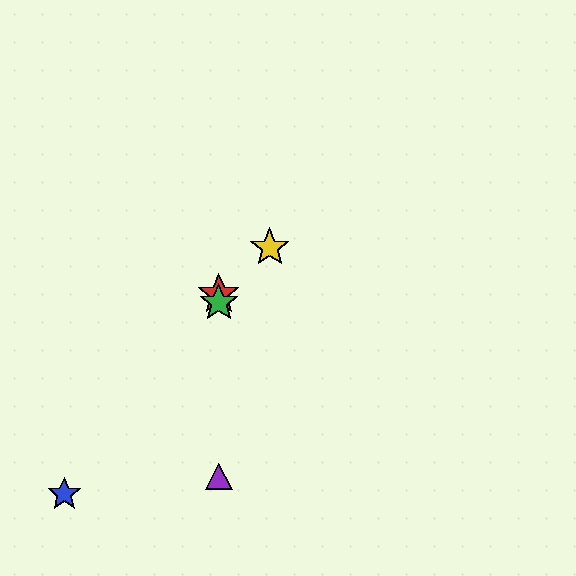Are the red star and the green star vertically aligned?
Yes, both are at x≈219.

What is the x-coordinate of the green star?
The green star is at x≈219.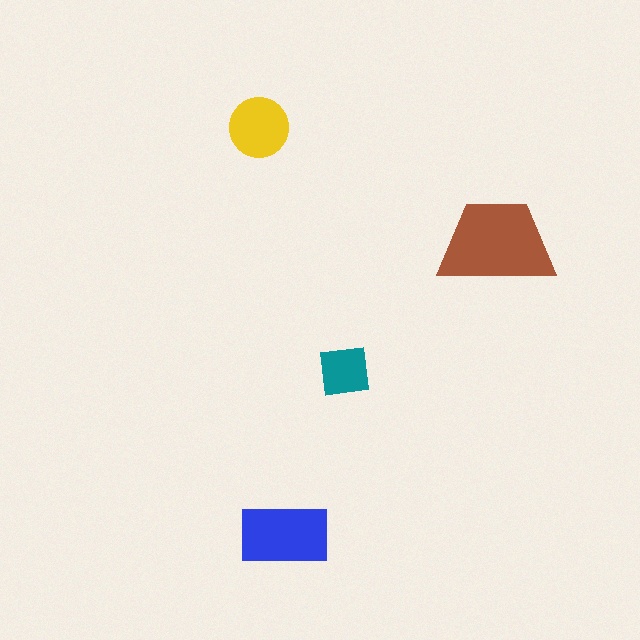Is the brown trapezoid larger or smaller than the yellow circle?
Larger.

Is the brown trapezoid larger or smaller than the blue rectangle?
Larger.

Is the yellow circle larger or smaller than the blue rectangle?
Smaller.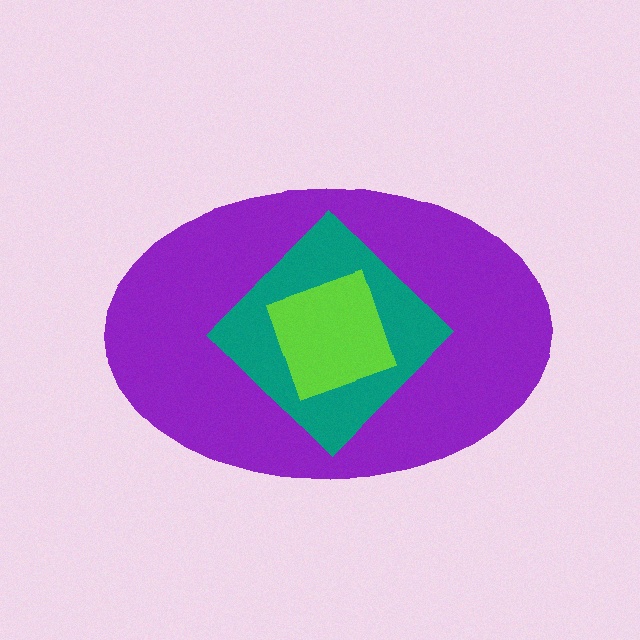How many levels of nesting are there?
3.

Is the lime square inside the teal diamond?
Yes.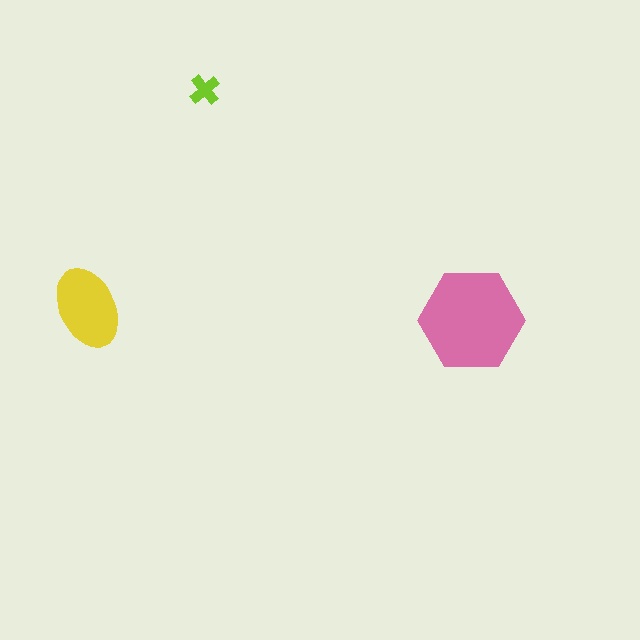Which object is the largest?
The pink hexagon.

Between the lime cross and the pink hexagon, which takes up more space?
The pink hexagon.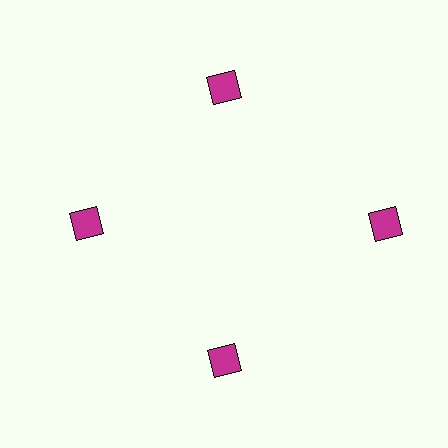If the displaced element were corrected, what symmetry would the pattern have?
It would have 4-fold rotational symmetry — the pattern would map onto itself every 90 degrees.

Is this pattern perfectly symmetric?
No. The 4 magenta squares are arranged in a ring, but one element near the 3 o'clock position is pushed outward from the center, breaking the 4-fold rotational symmetry.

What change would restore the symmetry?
The symmetry would be restored by moving it inward, back onto the ring so that all 4 squares sit at equal angles and equal distance from the center.